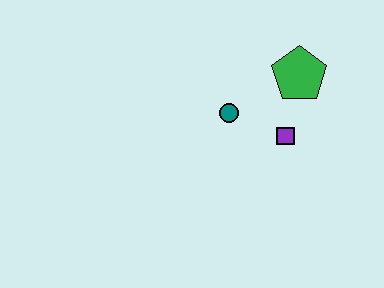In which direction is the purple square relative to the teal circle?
The purple square is to the right of the teal circle.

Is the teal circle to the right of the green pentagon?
No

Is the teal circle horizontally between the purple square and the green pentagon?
No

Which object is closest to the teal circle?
The purple square is closest to the teal circle.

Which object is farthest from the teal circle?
The green pentagon is farthest from the teal circle.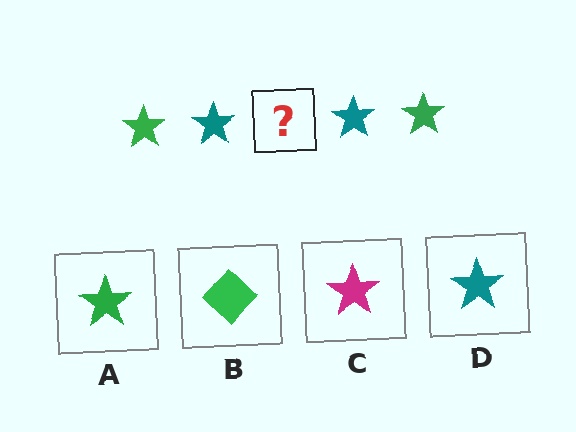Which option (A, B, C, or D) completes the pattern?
A.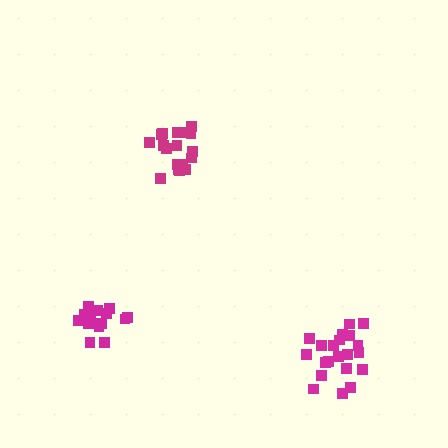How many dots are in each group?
Group 1: 18 dots, Group 2: 15 dots, Group 3: 21 dots (54 total).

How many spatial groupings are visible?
There are 3 spatial groupings.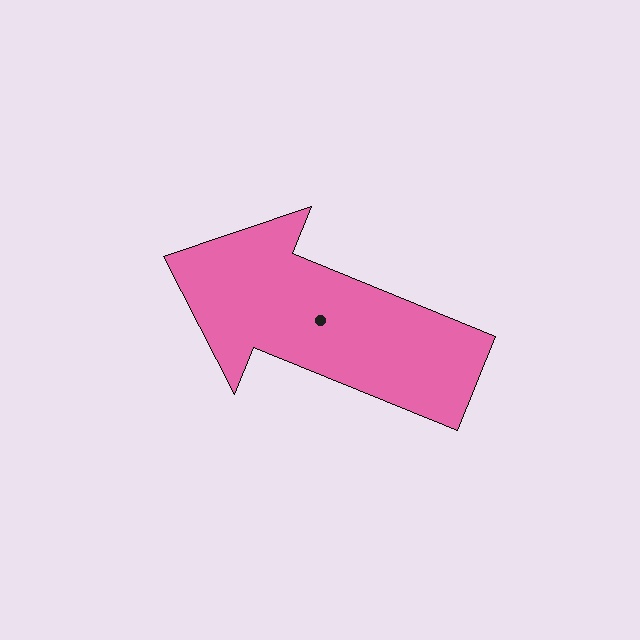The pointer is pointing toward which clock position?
Roughly 10 o'clock.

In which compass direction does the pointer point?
West.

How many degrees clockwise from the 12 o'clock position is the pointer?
Approximately 292 degrees.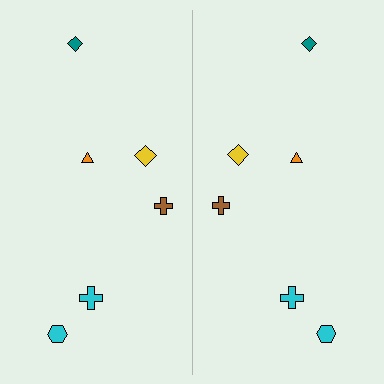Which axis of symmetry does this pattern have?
The pattern has a vertical axis of symmetry running through the center of the image.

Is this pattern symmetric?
Yes, this pattern has bilateral (reflection) symmetry.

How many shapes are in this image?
There are 12 shapes in this image.